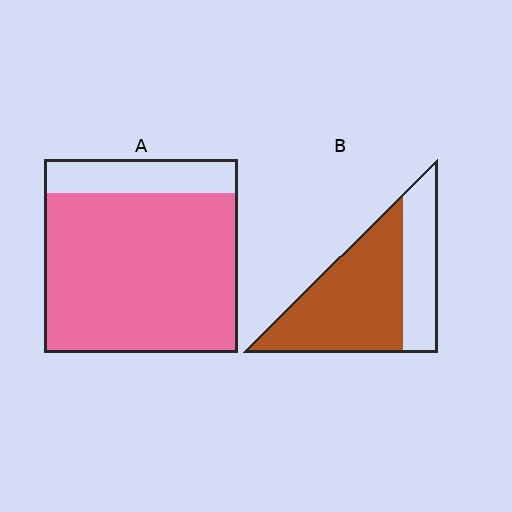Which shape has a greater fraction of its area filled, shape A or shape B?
Shape A.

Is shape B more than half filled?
Yes.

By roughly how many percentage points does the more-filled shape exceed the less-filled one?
By roughly 15 percentage points (A over B).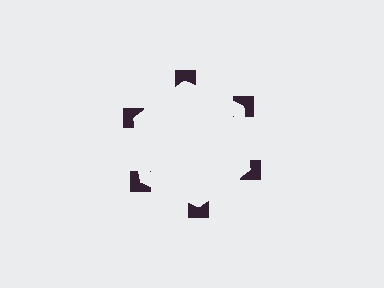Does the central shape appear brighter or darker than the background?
It typically appears slightly brighter than the background, even though no actual brightness change is drawn.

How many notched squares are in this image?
There are 6 — one at each vertex of the illusory hexagon.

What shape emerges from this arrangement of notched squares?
An illusory hexagon — its edges are inferred from the aligned wedge cuts in the notched squares, not physically drawn.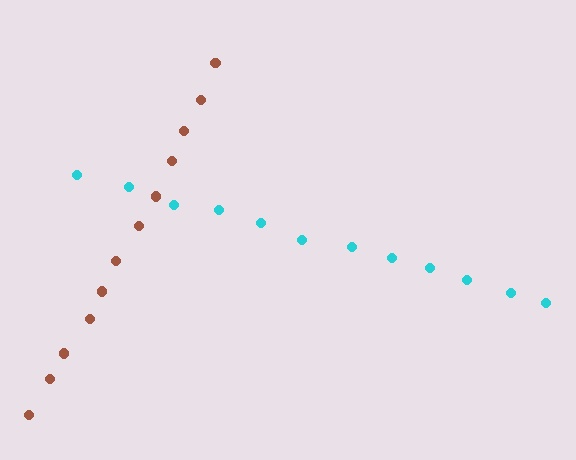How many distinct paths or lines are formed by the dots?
There are 2 distinct paths.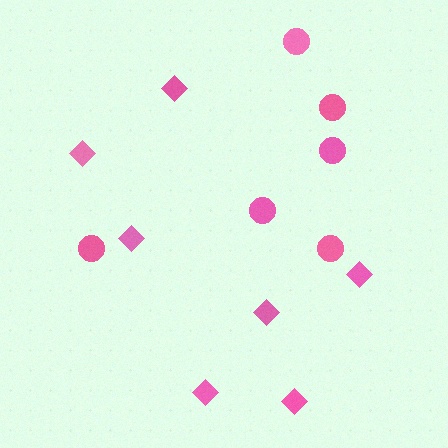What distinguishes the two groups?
There are 2 groups: one group of circles (6) and one group of diamonds (7).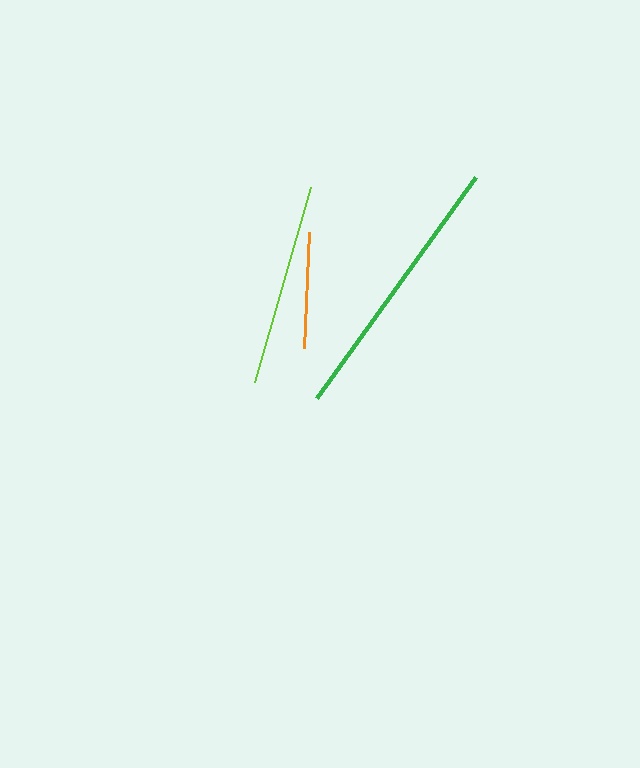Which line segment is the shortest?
The orange line is the shortest at approximately 117 pixels.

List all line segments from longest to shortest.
From longest to shortest: green, lime, orange.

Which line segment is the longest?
The green line is the longest at approximately 271 pixels.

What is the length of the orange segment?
The orange segment is approximately 117 pixels long.